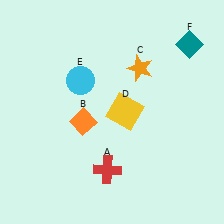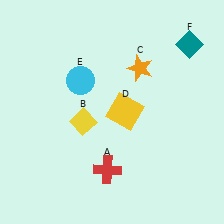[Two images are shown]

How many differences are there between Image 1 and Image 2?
There is 1 difference between the two images.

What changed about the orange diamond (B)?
In Image 1, B is orange. In Image 2, it changed to yellow.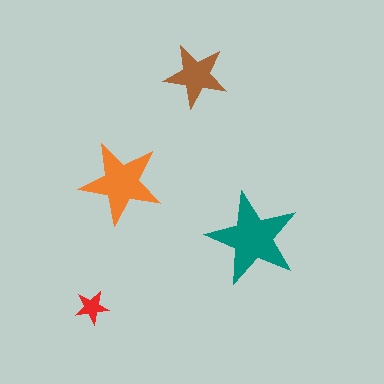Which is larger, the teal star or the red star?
The teal one.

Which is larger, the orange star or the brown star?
The orange one.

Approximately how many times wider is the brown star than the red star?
About 2 times wider.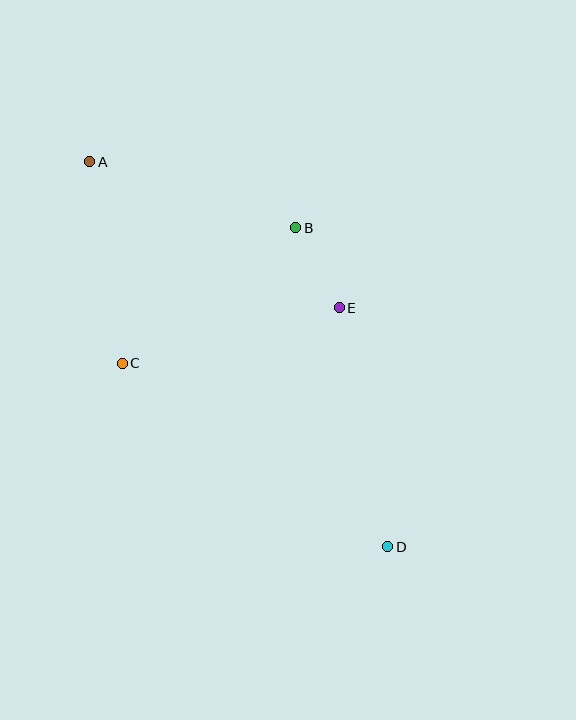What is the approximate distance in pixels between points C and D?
The distance between C and D is approximately 323 pixels.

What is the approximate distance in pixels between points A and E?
The distance between A and E is approximately 289 pixels.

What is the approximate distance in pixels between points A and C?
The distance between A and C is approximately 204 pixels.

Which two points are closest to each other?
Points B and E are closest to each other.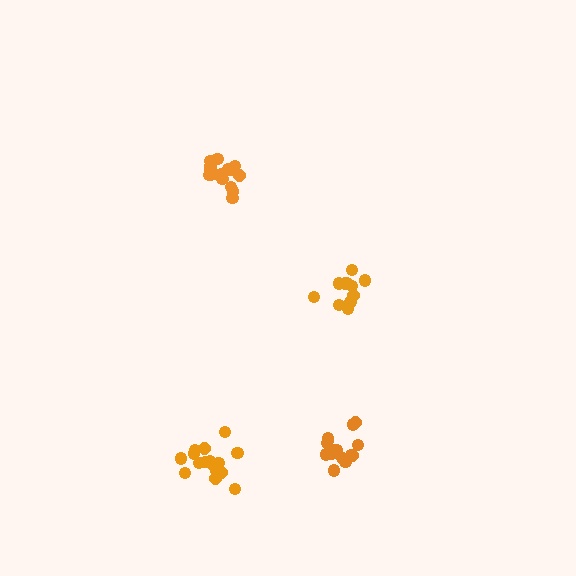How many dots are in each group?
Group 1: 16 dots, Group 2: 12 dots, Group 3: 16 dots, Group 4: 15 dots (59 total).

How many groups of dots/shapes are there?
There are 4 groups.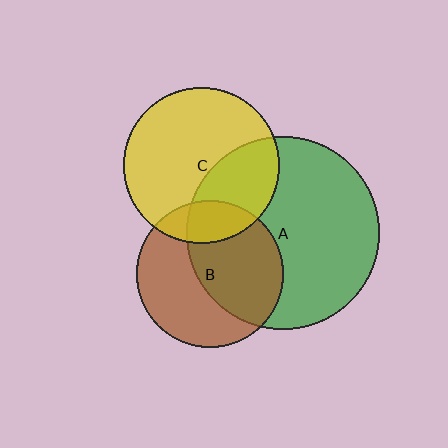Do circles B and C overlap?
Yes.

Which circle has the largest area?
Circle A (green).